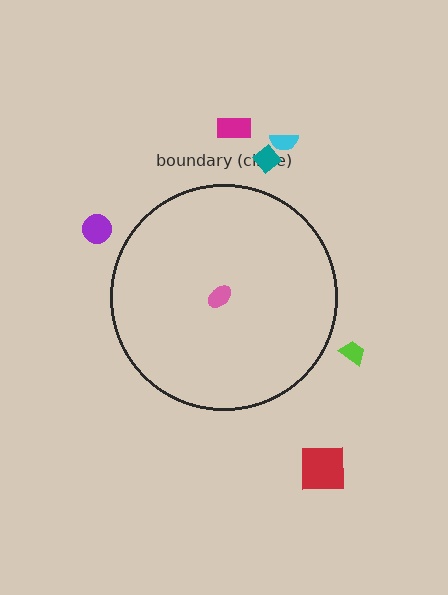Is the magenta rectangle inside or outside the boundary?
Outside.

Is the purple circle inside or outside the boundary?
Outside.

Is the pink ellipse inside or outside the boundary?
Inside.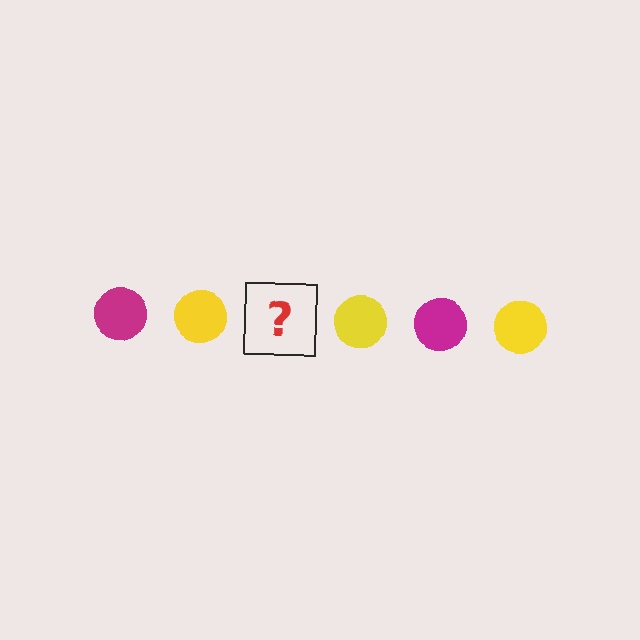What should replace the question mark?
The question mark should be replaced with a magenta circle.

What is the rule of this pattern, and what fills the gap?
The rule is that the pattern cycles through magenta, yellow circles. The gap should be filled with a magenta circle.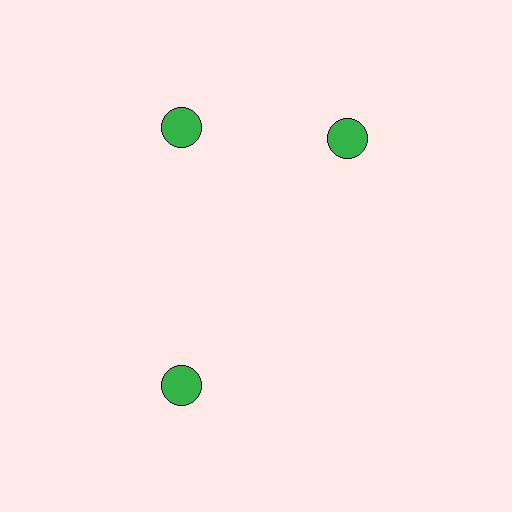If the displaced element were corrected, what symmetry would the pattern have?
It would have 3-fold rotational symmetry — the pattern would map onto itself every 120 degrees.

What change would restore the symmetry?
The symmetry would be restored by rotating it back into even spacing with its neighbors so that all 3 circles sit at equal angles and equal distance from the center.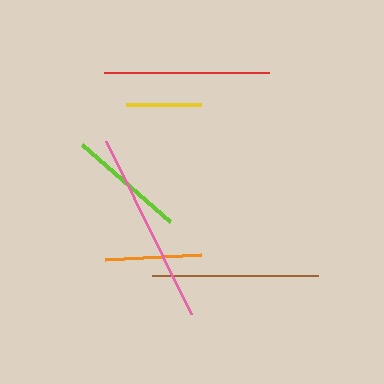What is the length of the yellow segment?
The yellow segment is approximately 74 pixels long.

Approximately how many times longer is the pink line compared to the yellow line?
The pink line is approximately 2.6 times the length of the yellow line.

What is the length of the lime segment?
The lime segment is approximately 116 pixels long.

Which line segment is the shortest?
The yellow line is the shortest at approximately 74 pixels.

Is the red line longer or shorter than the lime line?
The red line is longer than the lime line.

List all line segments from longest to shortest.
From longest to shortest: pink, brown, red, lime, orange, yellow.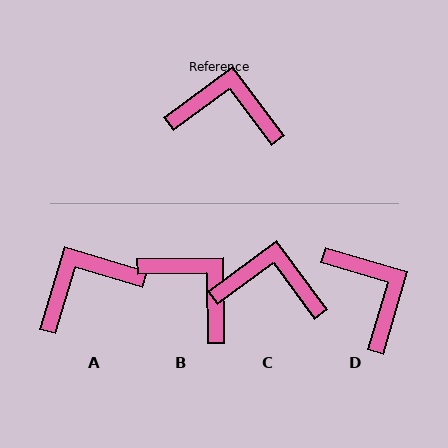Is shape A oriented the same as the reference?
No, it is off by about 37 degrees.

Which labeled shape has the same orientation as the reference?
C.